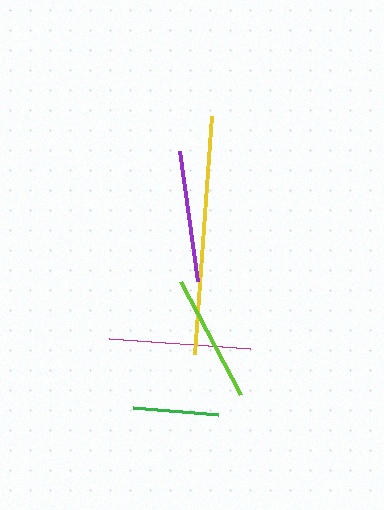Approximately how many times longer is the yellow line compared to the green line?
The yellow line is approximately 2.8 times the length of the green line.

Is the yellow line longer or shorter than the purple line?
The yellow line is longer than the purple line.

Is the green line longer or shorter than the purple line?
The purple line is longer than the green line.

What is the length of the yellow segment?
The yellow segment is approximately 239 pixels long.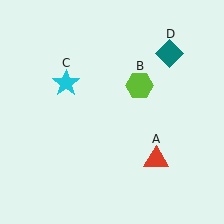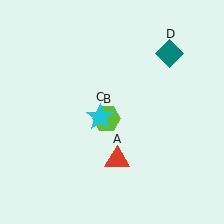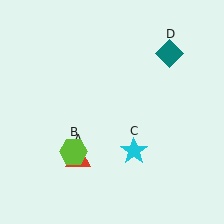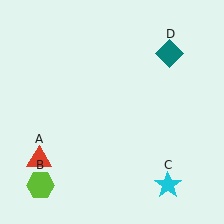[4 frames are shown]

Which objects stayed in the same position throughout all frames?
Teal diamond (object D) remained stationary.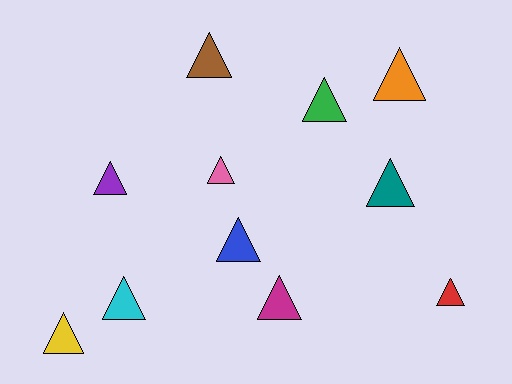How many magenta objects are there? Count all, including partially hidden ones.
There is 1 magenta object.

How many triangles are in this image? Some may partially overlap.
There are 11 triangles.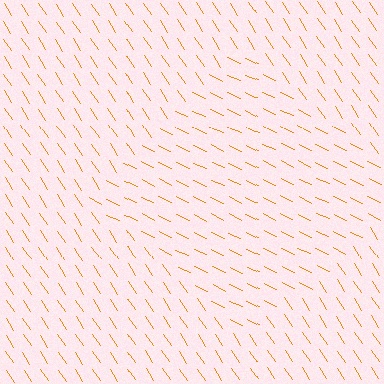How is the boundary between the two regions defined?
The boundary is defined purely by a change in line orientation (approximately 30 degrees difference). All lines are the same color and thickness.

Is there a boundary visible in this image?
Yes, there is a texture boundary formed by a change in line orientation.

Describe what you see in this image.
The image is filled with small orange line segments. A diamond region in the image has lines oriented differently from the surrounding lines, creating a visible texture boundary.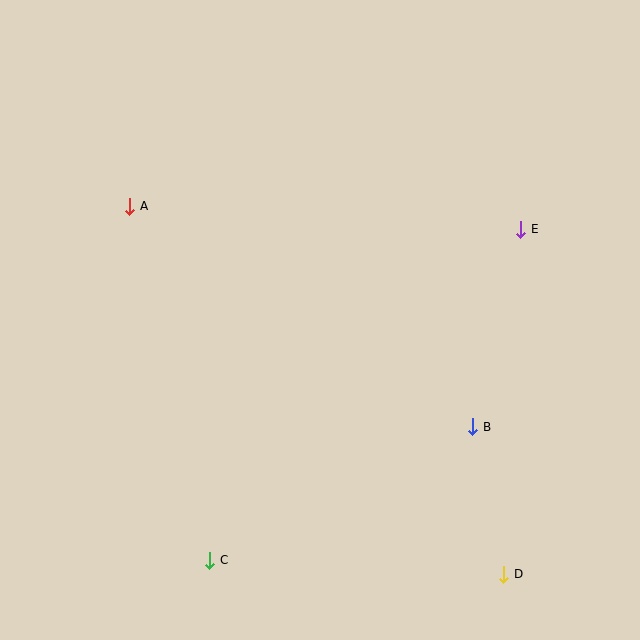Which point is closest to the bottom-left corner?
Point C is closest to the bottom-left corner.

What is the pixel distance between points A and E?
The distance between A and E is 391 pixels.